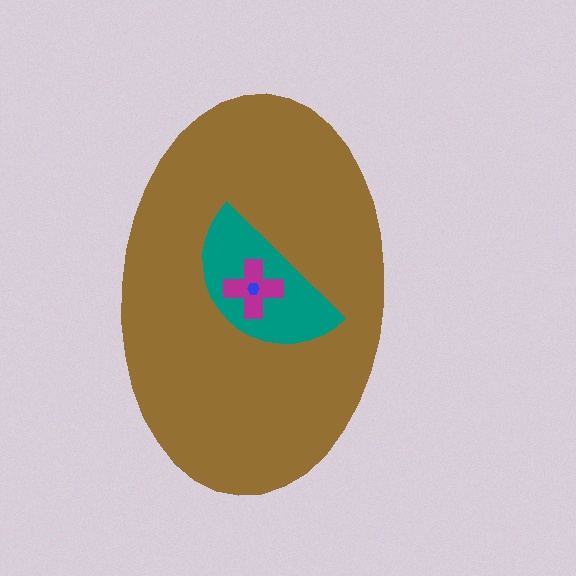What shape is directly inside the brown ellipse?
The teal semicircle.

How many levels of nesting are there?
4.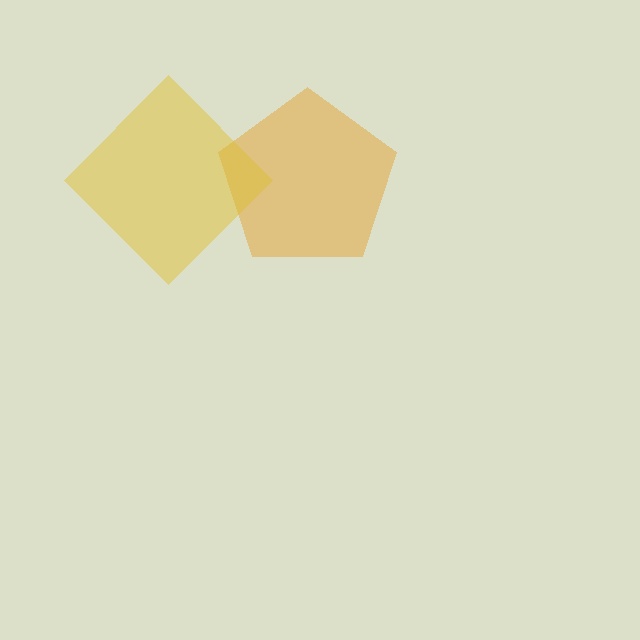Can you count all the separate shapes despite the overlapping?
Yes, there are 2 separate shapes.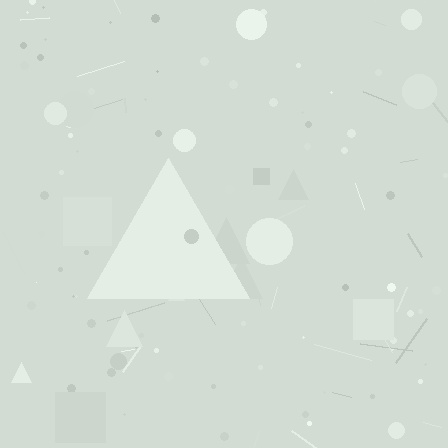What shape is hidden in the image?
A triangle is hidden in the image.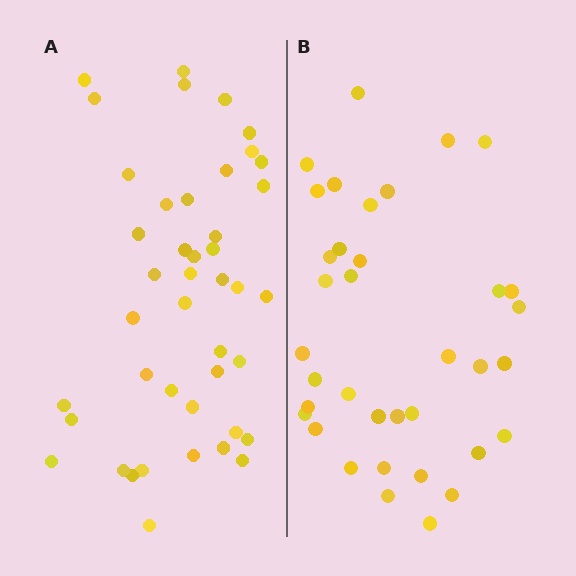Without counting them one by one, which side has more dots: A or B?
Region A (the left region) has more dots.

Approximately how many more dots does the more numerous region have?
Region A has roughly 8 or so more dots than region B.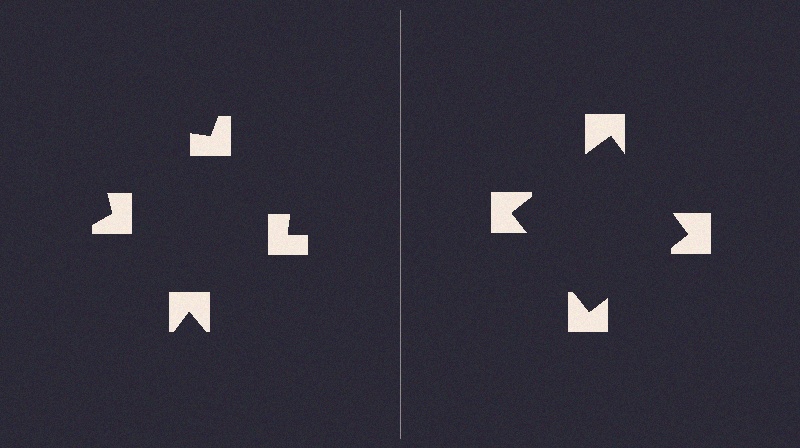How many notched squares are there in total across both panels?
8 — 4 on each side.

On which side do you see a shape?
An illusory square appears on the right side. On the left side the wedge cuts are rotated, so no coherent shape forms.